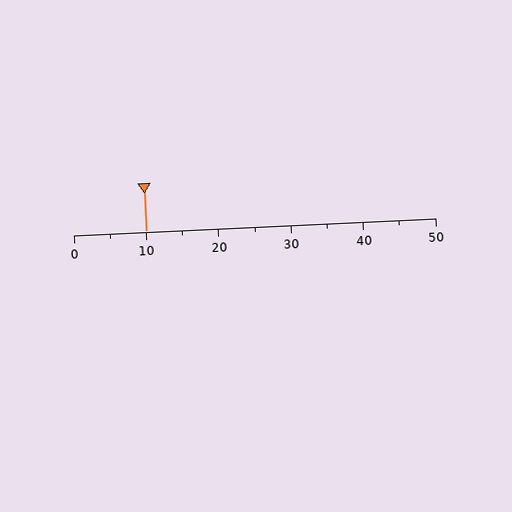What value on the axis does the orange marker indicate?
The marker indicates approximately 10.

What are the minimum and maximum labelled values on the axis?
The axis runs from 0 to 50.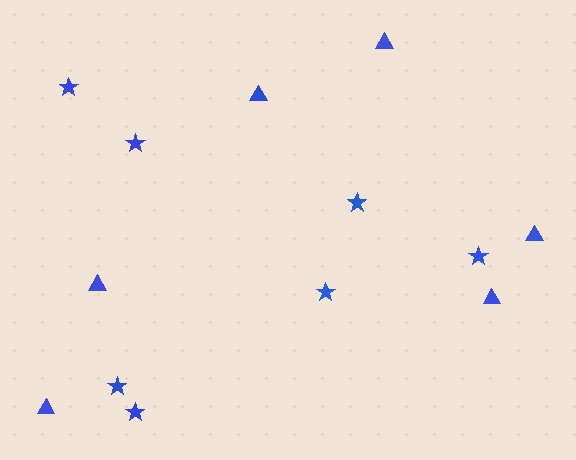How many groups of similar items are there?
There are 2 groups: one group of triangles (6) and one group of stars (7).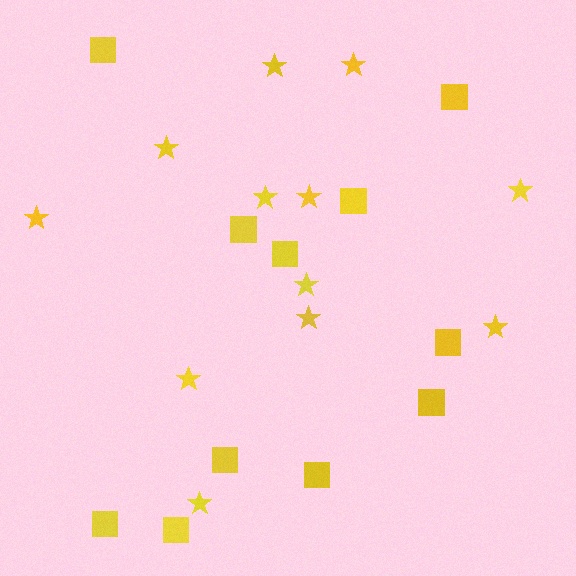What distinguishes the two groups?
There are 2 groups: one group of squares (11) and one group of stars (12).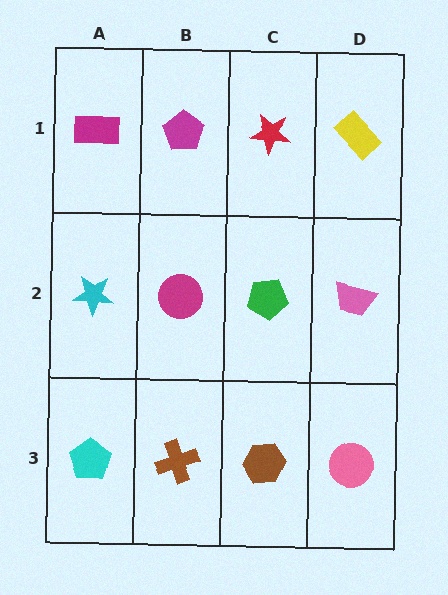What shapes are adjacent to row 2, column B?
A magenta pentagon (row 1, column B), a brown cross (row 3, column B), a cyan star (row 2, column A), a green pentagon (row 2, column C).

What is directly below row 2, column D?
A pink circle.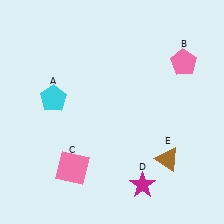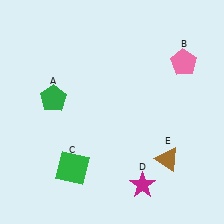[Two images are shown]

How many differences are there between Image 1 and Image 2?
There are 2 differences between the two images.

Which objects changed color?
A changed from cyan to green. C changed from pink to green.